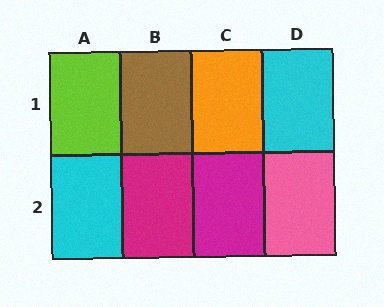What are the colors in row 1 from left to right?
Lime, brown, orange, cyan.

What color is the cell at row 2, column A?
Cyan.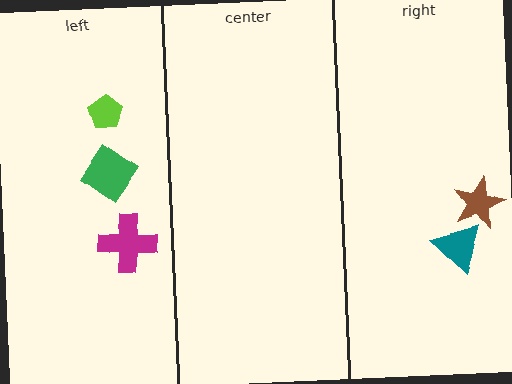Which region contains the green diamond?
The left region.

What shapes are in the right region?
The brown star, the teal triangle.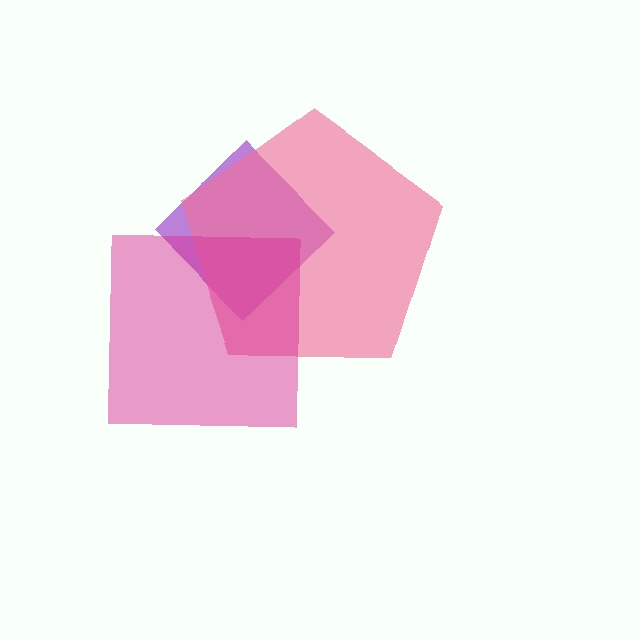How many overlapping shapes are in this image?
There are 3 overlapping shapes in the image.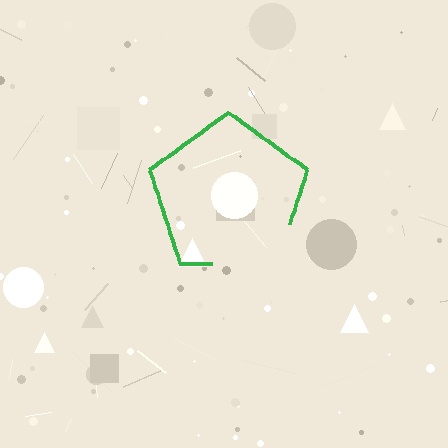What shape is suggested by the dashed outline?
The dashed outline suggests a pentagon.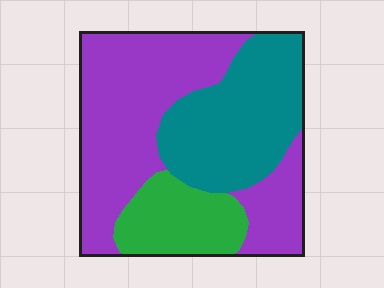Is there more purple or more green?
Purple.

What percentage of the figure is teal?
Teal takes up about one third (1/3) of the figure.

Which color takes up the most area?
Purple, at roughly 50%.